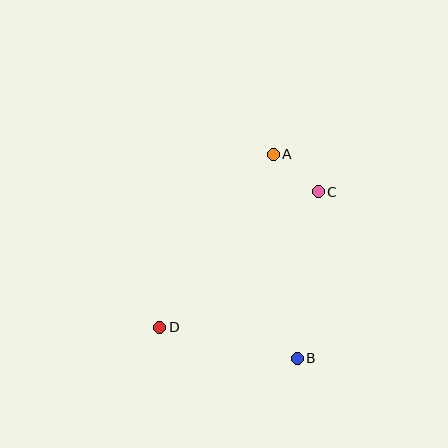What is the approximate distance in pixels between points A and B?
The distance between A and B is approximately 205 pixels.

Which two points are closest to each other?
Points A and C are closest to each other.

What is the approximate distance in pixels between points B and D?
The distance between B and D is approximately 141 pixels.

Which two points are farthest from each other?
Points C and D are farthest from each other.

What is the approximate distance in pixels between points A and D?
The distance between A and D is approximately 207 pixels.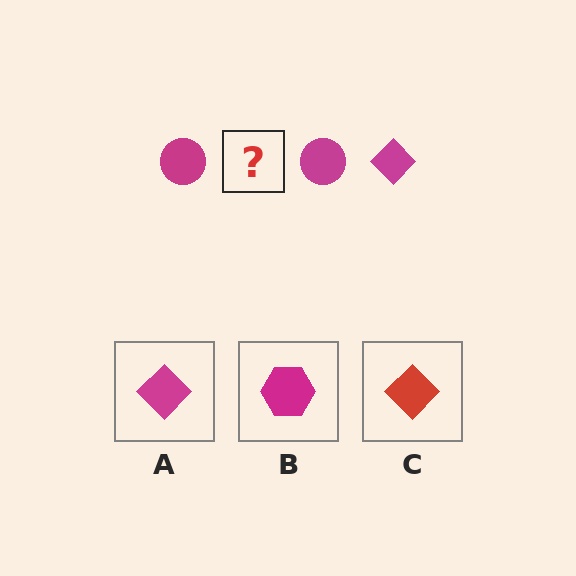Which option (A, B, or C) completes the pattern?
A.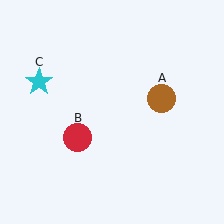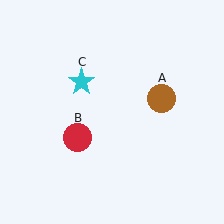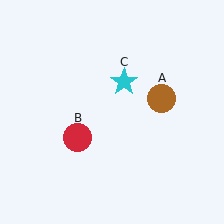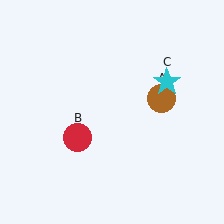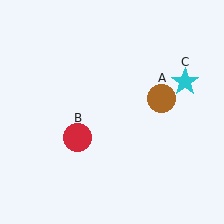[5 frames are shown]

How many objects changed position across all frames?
1 object changed position: cyan star (object C).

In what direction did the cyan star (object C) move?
The cyan star (object C) moved right.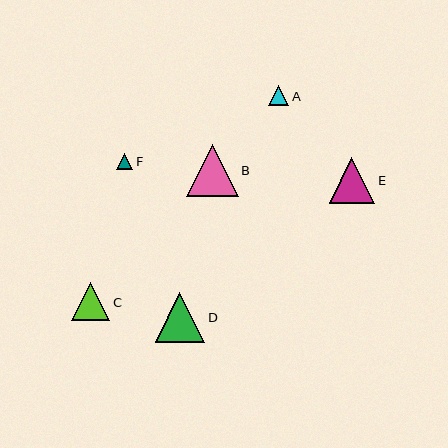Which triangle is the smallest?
Triangle F is the smallest with a size of approximately 16 pixels.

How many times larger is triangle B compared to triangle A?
Triangle B is approximately 2.6 times the size of triangle A.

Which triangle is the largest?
Triangle B is the largest with a size of approximately 52 pixels.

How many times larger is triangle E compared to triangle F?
Triangle E is approximately 2.8 times the size of triangle F.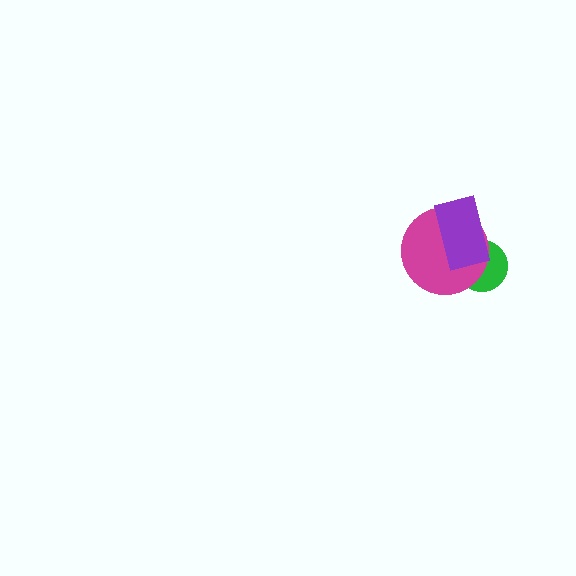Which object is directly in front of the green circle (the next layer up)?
The magenta circle is directly in front of the green circle.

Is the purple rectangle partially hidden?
No, no other shape covers it.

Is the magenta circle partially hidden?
Yes, it is partially covered by another shape.